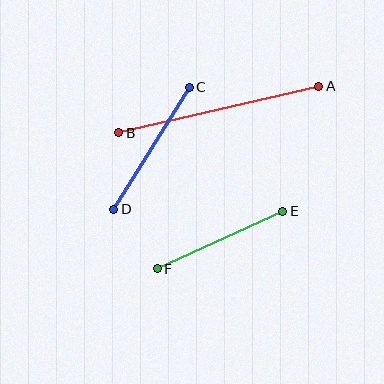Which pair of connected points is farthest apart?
Points A and B are farthest apart.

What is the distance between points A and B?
The distance is approximately 205 pixels.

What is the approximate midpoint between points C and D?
The midpoint is at approximately (152, 148) pixels.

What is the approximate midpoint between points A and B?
The midpoint is at approximately (219, 110) pixels.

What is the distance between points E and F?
The distance is approximately 138 pixels.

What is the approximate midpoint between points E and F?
The midpoint is at approximately (220, 240) pixels.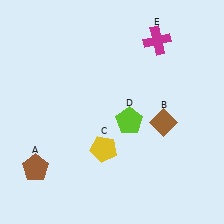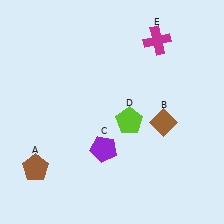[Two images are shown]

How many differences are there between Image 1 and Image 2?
There is 1 difference between the two images.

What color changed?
The pentagon (C) changed from yellow in Image 1 to purple in Image 2.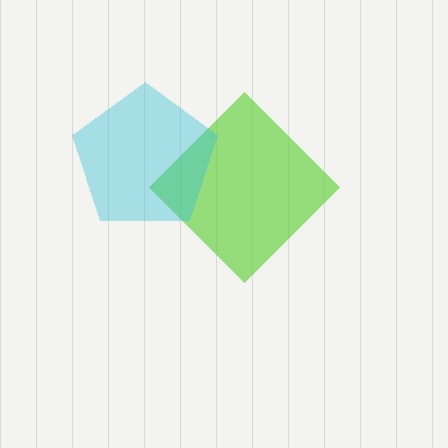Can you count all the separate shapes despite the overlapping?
Yes, there are 2 separate shapes.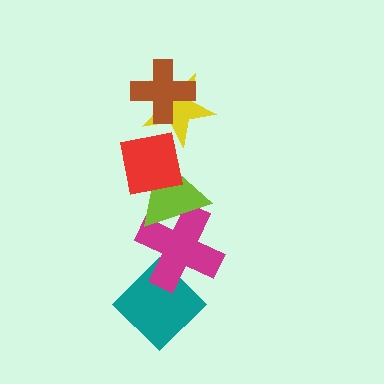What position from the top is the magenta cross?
The magenta cross is 5th from the top.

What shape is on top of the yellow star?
The brown cross is on top of the yellow star.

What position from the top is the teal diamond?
The teal diamond is 6th from the top.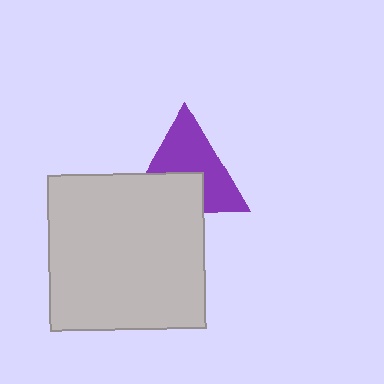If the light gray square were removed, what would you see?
You would see the complete purple triangle.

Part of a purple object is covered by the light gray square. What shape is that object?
It is a triangle.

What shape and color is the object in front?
The object in front is a light gray square.